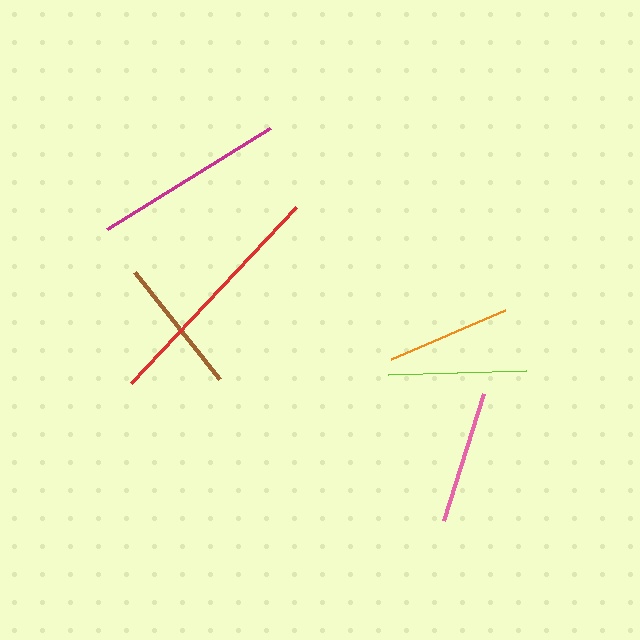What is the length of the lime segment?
The lime segment is approximately 138 pixels long.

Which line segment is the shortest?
The orange line is the shortest at approximately 124 pixels.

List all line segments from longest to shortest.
From longest to shortest: red, magenta, lime, brown, pink, orange.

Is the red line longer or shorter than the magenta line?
The red line is longer than the magenta line.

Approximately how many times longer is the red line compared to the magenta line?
The red line is approximately 1.3 times the length of the magenta line.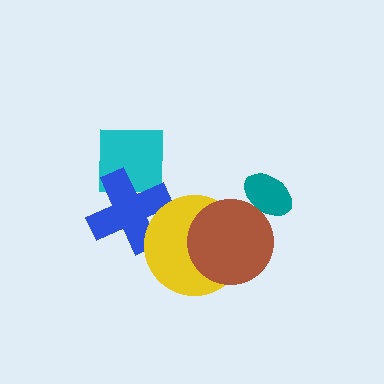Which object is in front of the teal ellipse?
The brown circle is in front of the teal ellipse.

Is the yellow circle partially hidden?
Yes, it is partially covered by another shape.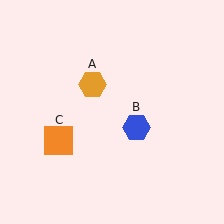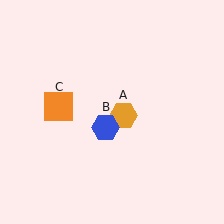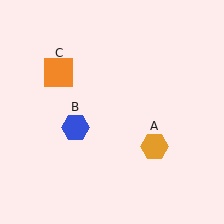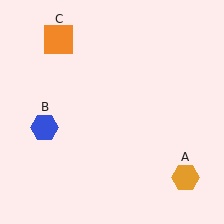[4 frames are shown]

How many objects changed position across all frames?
3 objects changed position: orange hexagon (object A), blue hexagon (object B), orange square (object C).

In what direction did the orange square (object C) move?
The orange square (object C) moved up.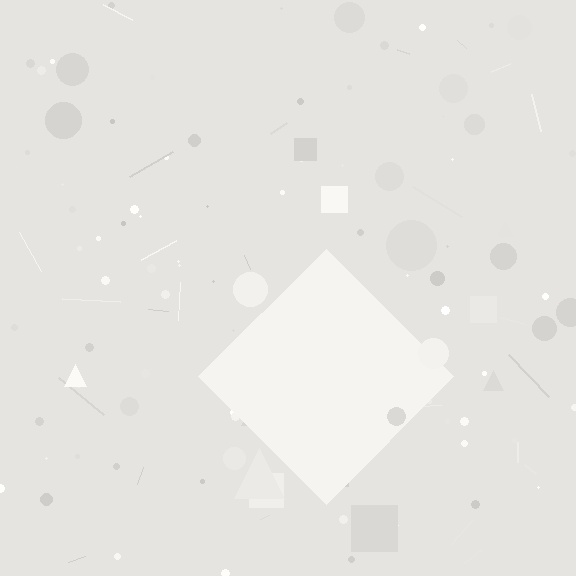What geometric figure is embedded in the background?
A diamond is embedded in the background.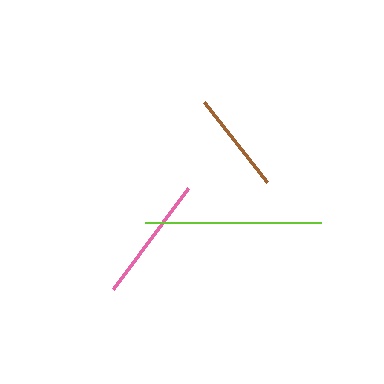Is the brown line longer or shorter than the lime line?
The lime line is longer than the brown line.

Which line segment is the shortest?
The brown line is the shortest at approximately 101 pixels.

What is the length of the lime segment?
The lime segment is approximately 176 pixels long.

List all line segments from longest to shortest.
From longest to shortest: lime, pink, brown.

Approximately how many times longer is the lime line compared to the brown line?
The lime line is approximately 1.7 times the length of the brown line.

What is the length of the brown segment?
The brown segment is approximately 101 pixels long.